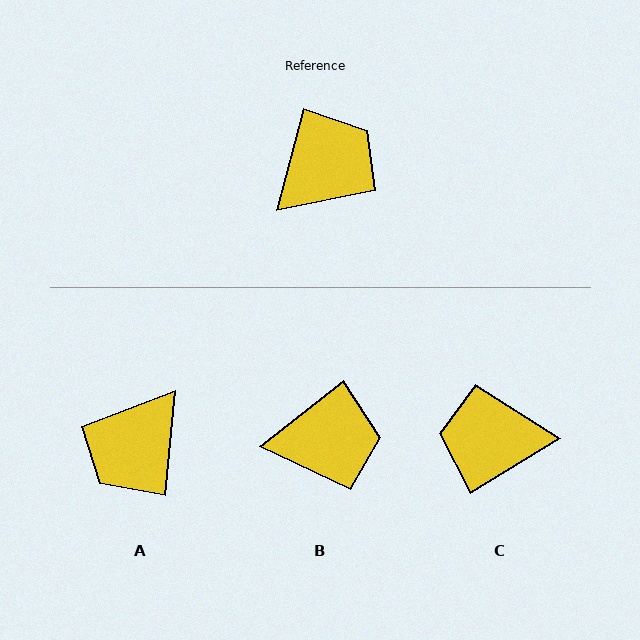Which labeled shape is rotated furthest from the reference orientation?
A, about 171 degrees away.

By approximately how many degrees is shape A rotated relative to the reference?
Approximately 171 degrees clockwise.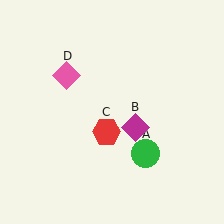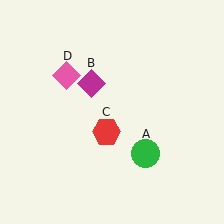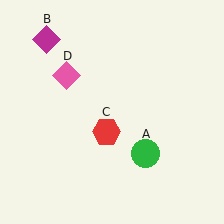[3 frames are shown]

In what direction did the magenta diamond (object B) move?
The magenta diamond (object B) moved up and to the left.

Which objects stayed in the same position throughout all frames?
Green circle (object A) and red hexagon (object C) and pink diamond (object D) remained stationary.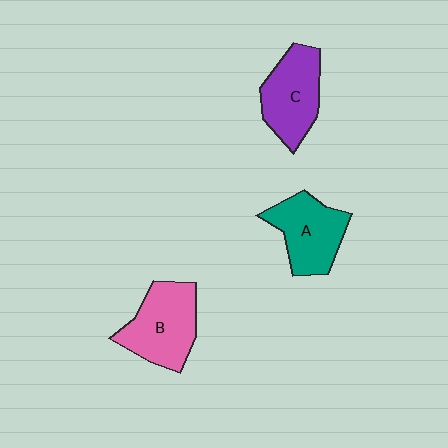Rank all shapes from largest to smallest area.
From largest to smallest: B (pink), C (purple), A (teal).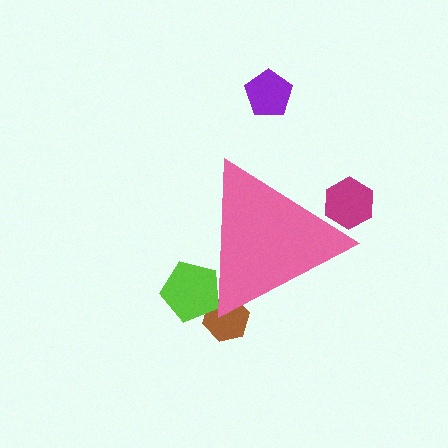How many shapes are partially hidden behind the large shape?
3 shapes are partially hidden.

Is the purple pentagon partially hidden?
No, the purple pentagon is fully visible.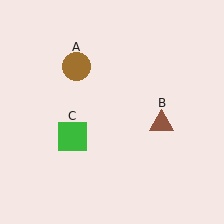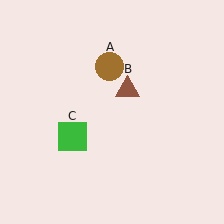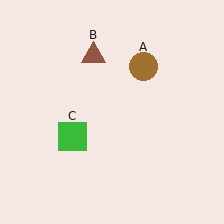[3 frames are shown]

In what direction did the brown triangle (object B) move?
The brown triangle (object B) moved up and to the left.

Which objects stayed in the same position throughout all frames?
Green square (object C) remained stationary.